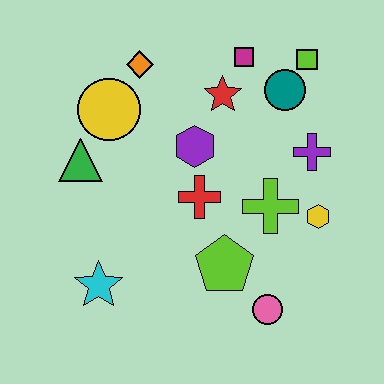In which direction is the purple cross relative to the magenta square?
The purple cross is below the magenta square.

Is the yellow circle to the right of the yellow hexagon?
No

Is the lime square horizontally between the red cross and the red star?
No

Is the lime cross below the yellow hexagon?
No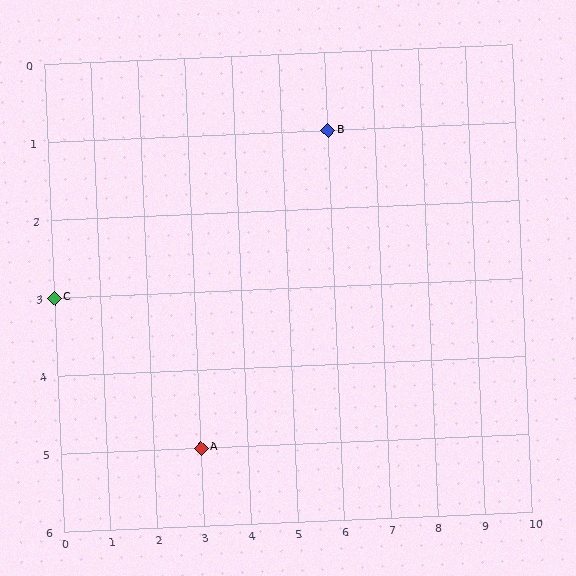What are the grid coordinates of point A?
Point A is at grid coordinates (3, 5).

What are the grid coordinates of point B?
Point B is at grid coordinates (6, 1).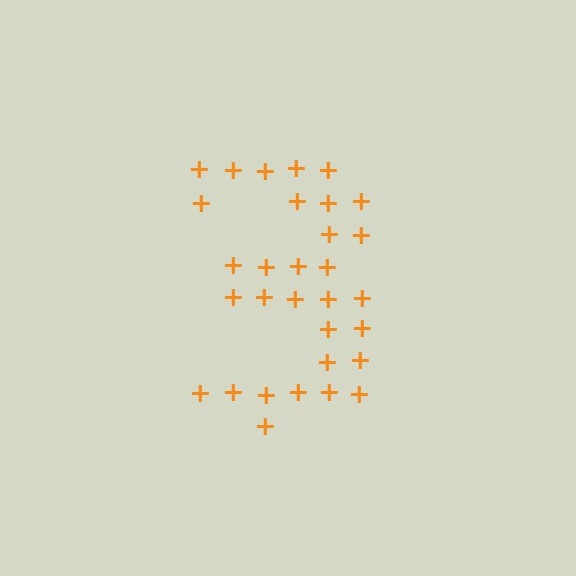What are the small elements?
The small elements are plus signs.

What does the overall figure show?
The overall figure shows the digit 3.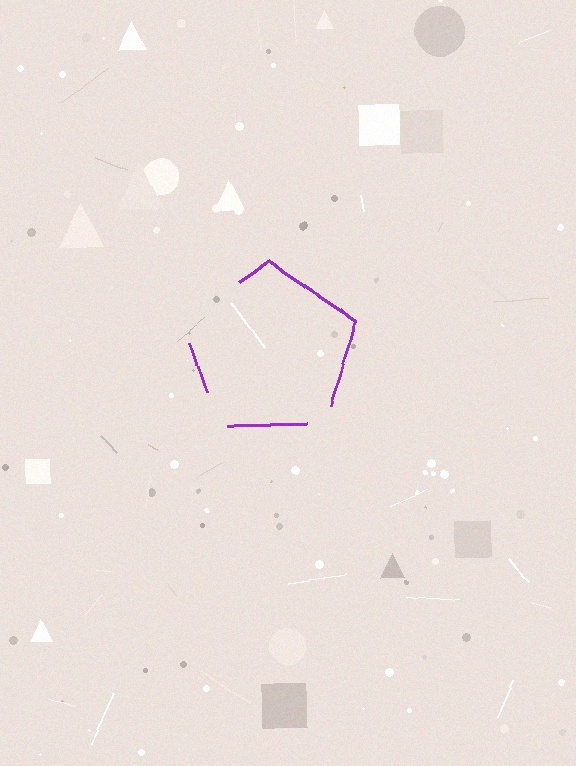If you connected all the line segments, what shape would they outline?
They would outline a pentagon.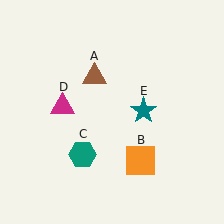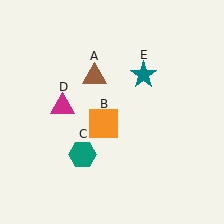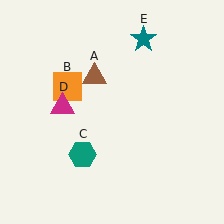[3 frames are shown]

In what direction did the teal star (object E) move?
The teal star (object E) moved up.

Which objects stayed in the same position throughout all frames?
Brown triangle (object A) and teal hexagon (object C) and magenta triangle (object D) remained stationary.